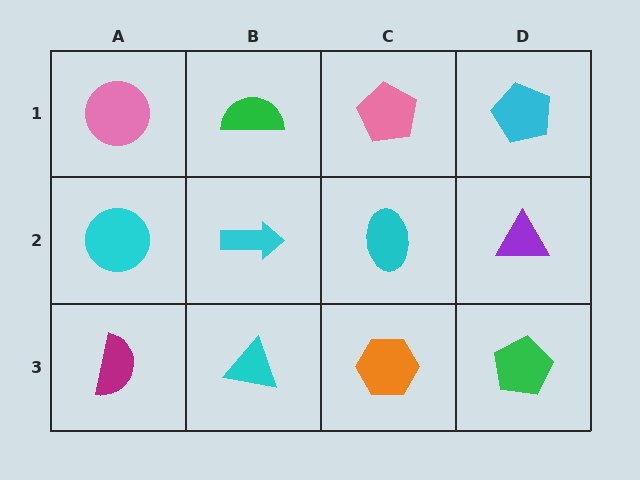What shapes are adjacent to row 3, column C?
A cyan ellipse (row 2, column C), a cyan triangle (row 3, column B), a green pentagon (row 3, column D).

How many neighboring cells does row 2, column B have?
4.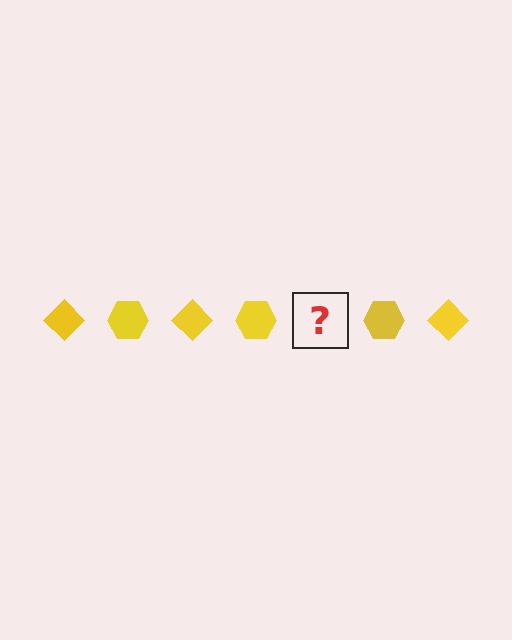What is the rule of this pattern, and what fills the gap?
The rule is that the pattern cycles through diamond, hexagon shapes in yellow. The gap should be filled with a yellow diamond.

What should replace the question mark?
The question mark should be replaced with a yellow diamond.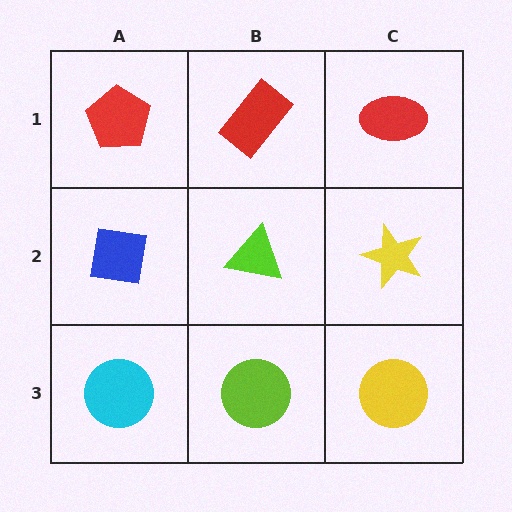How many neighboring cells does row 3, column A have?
2.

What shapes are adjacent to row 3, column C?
A yellow star (row 2, column C), a lime circle (row 3, column B).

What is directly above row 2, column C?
A red ellipse.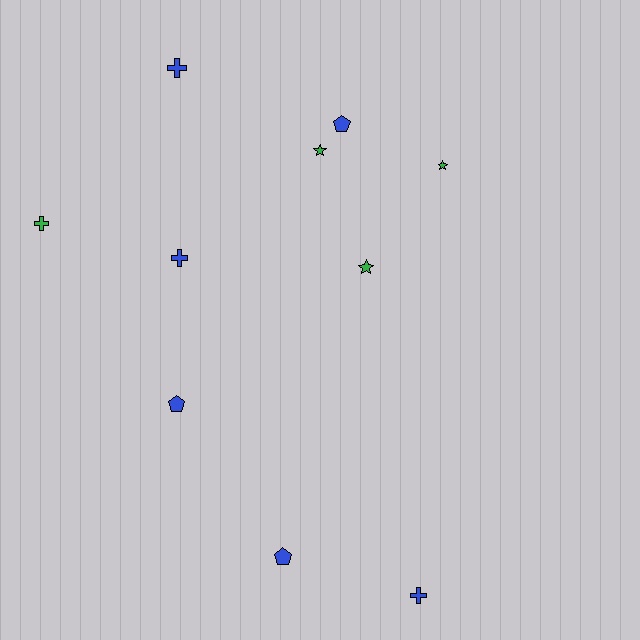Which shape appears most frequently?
Cross, with 4 objects.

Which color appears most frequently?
Blue, with 6 objects.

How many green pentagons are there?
There are no green pentagons.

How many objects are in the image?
There are 10 objects.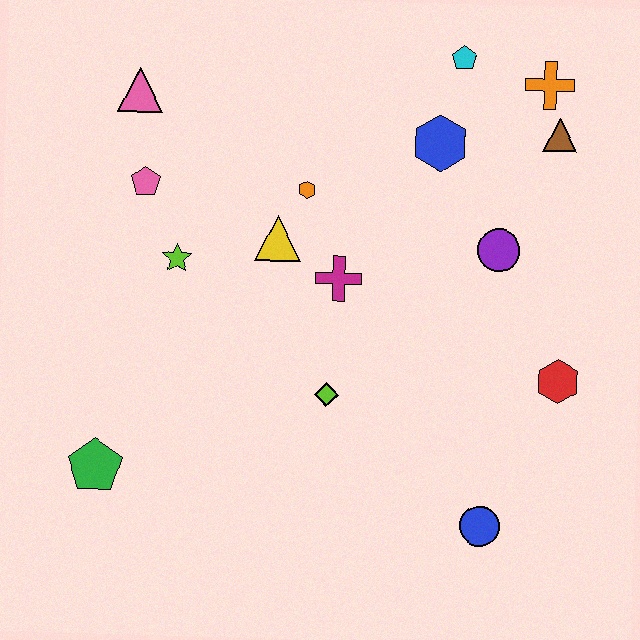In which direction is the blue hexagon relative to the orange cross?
The blue hexagon is to the left of the orange cross.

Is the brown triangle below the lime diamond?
No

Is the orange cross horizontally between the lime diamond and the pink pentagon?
No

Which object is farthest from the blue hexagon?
The green pentagon is farthest from the blue hexagon.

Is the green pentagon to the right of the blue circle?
No